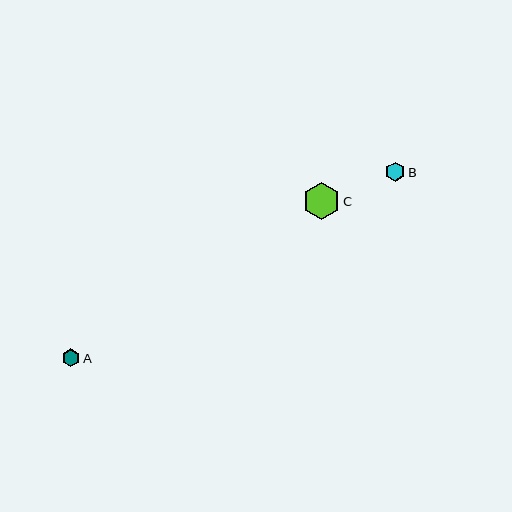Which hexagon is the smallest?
Hexagon A is the smallest with a size of approximately 18 pixels.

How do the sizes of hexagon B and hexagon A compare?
Hexagon B and hexagon A are approximately the same size.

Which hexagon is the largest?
Hexagon C is the largest with a size of approximately 37 pixels.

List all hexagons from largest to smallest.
From largest to smallest: C, B, A.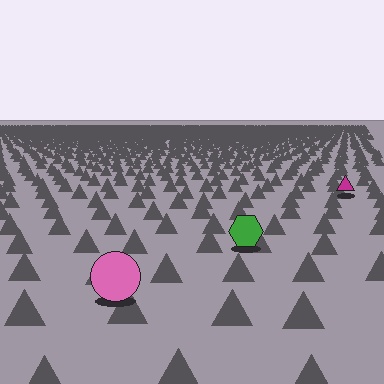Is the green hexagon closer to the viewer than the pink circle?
No. The pink circle is closer — you can tell from the texture gradient: the ground texture is coarser near it.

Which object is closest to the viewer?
The pink circle is closest. The texture marks near it are larger and more spread out.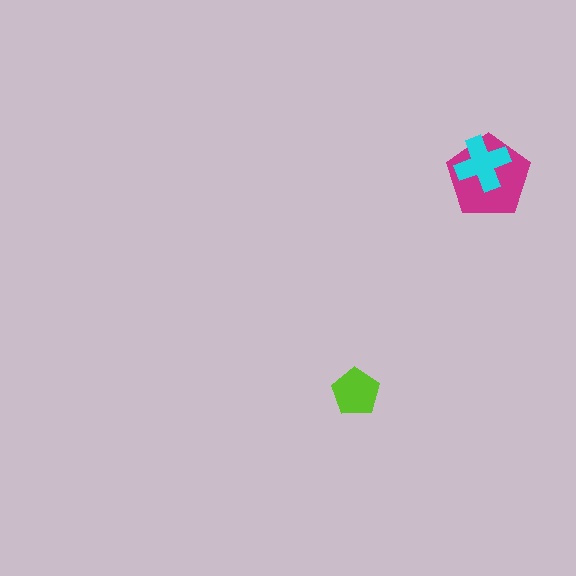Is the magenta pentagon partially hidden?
Yes, it is partially covered by another shape.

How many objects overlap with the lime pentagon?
0 objects overlap with the lime pentagon.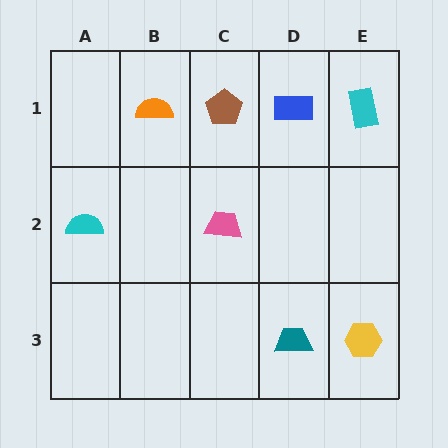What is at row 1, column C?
A brown pentagon.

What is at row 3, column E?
A yellow hexagon.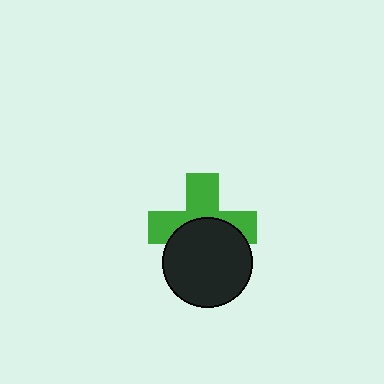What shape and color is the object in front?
The object in front is a black circle.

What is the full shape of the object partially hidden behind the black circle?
The partially hidden object is a green cross.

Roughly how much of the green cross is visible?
About half of it is visible (roughly 53%).